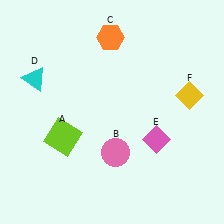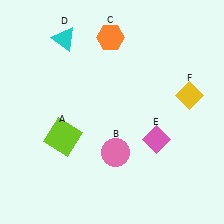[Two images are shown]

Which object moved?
The cyan triangle (D) moved up.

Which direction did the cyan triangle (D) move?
The cyan triangle (D) moved up.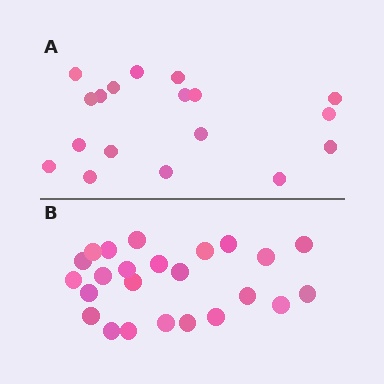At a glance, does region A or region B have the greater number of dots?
Region B (the bottom region) has more dots.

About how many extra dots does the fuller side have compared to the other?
Region B has about 6 more dots than region A.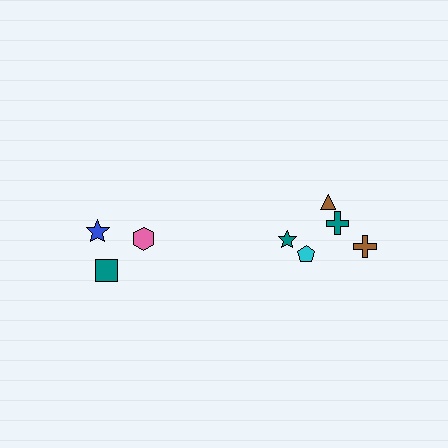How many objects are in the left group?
There are 3 objects.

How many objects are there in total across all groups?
There are 8 objects.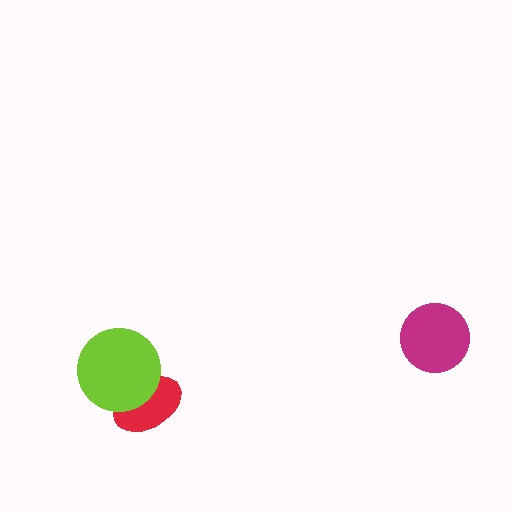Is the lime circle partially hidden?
No, no other shape covers it.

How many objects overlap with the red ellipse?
1 object overlaps with the red ellipse.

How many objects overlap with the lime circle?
1 object overlaps with the lime circle.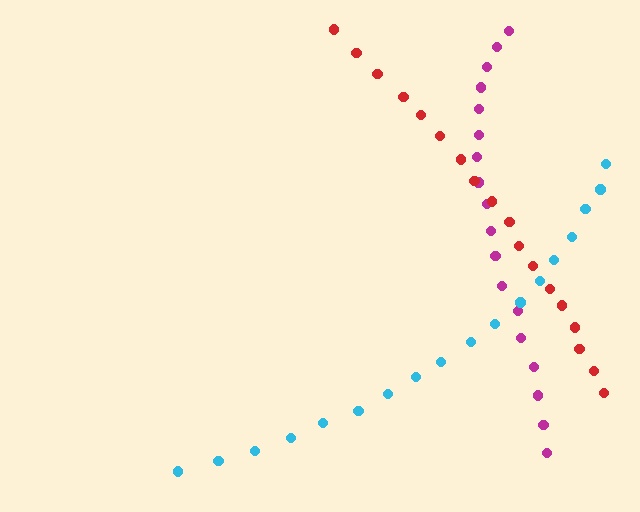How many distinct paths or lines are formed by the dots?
There are 3 distinct paths.